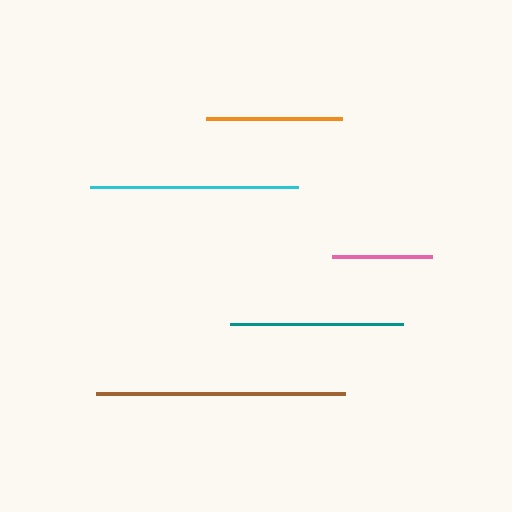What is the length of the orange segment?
The orange segment is approximately 137 pixels long.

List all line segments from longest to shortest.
From longest to shortest: brown, cyan, teal, orange, pink.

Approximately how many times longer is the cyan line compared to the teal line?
The cyan line is approximately 1.2 times the length of the teal line.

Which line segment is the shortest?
The pink line is the shortest at approximately 100 pixels.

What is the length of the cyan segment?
The cyan segment is approximately 208 pixels long.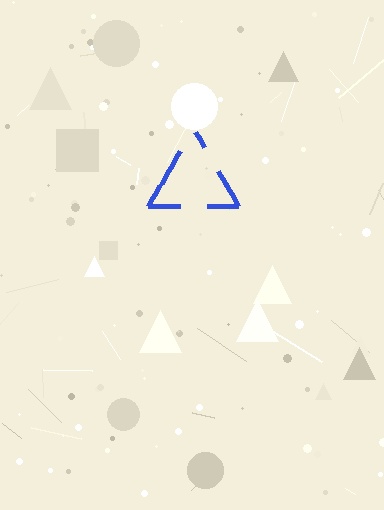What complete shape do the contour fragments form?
The contour fragments form a triangle.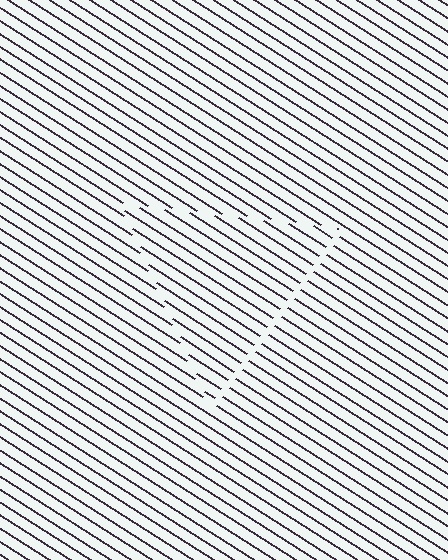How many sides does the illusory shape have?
3 sides — the line-ends trace a triangle.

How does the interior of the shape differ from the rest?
The interior of the shape contains the same grating, shifted by half a period — the contour is defined by the phase discontinuity where line-ends from the inner and outer gratings abut.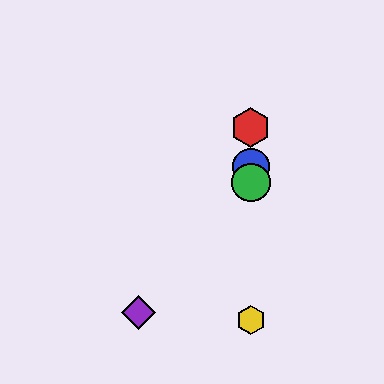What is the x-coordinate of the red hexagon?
The red hexagon is at x≈251.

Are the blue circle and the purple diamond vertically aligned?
No, the blue circle is at x≈251 and the purple diamond is at x≈139.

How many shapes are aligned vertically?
4 shapes (the red hexagon, the blue circle, the green circle, the yellow hexagon) are aligned vertically.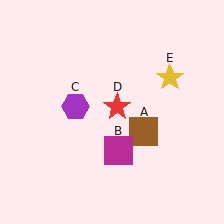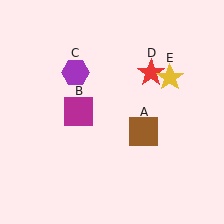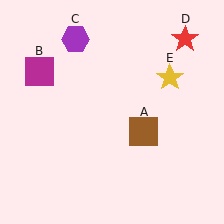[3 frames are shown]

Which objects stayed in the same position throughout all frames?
Brown square (object A) and yellow star (object E) remained stationary.